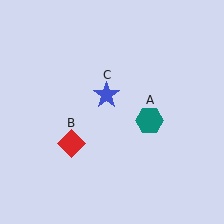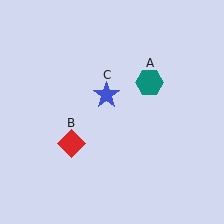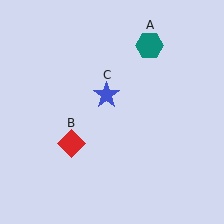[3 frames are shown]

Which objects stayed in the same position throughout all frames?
Red diamond (object B) and blue star (object C) remained stationary.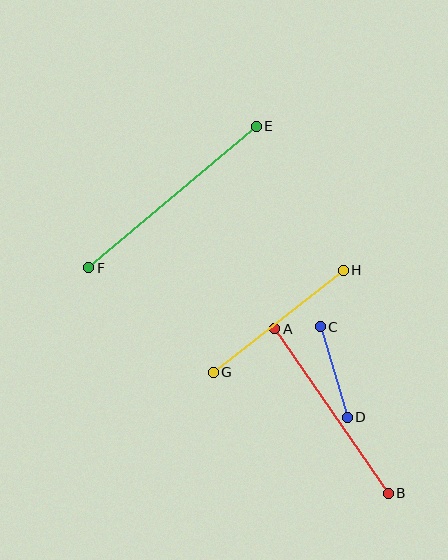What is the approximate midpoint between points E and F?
The midpoint is at approximately (173, 197) pixels.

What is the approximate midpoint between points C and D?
The midpoint is at approximately (334, 372) pixels.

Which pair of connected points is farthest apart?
Points E and F are farthest apart.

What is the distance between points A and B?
The distance is approximately 200 pixels.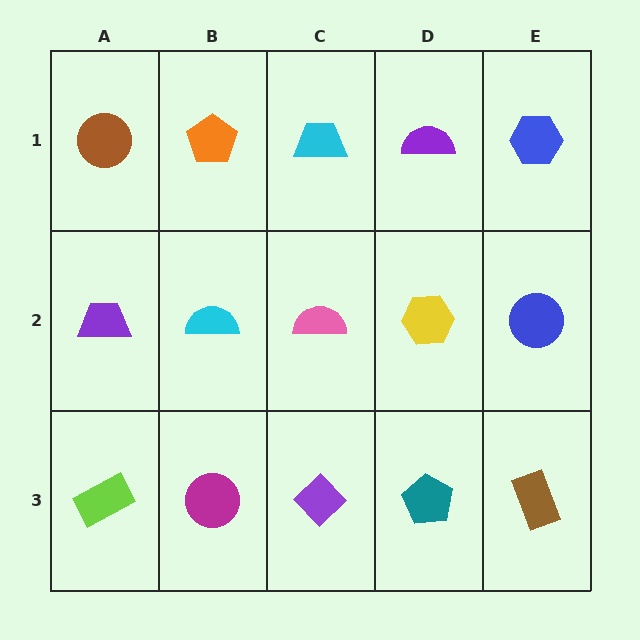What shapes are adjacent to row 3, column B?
A cyan semicircle (row 2, column B), a lime rectangle (row 3, column A), a purple diamond (row 3, column C).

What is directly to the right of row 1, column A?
An orange pentagon.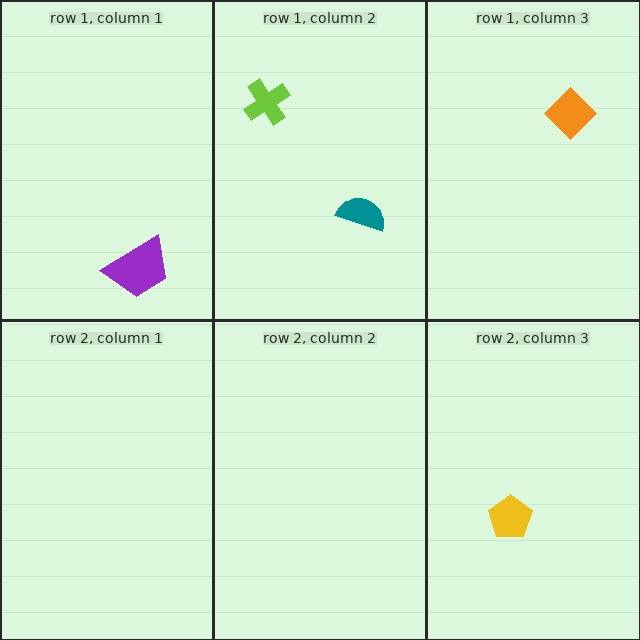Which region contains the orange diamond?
The row 1, column 3 region.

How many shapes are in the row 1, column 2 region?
2.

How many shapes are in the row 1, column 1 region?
1.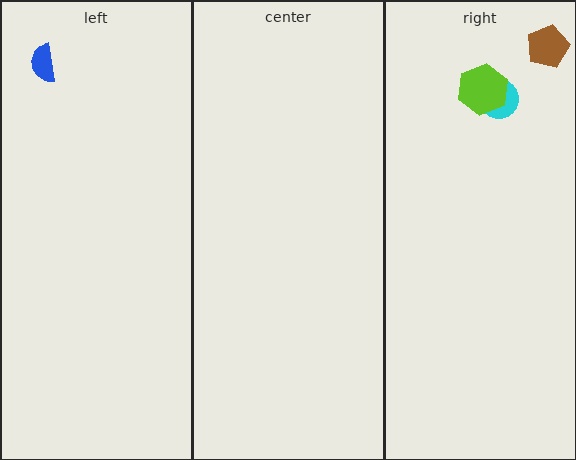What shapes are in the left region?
The blue semicircle.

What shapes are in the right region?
The cyan circle, the lime hexagon, the brown pentagon.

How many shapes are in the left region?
1.